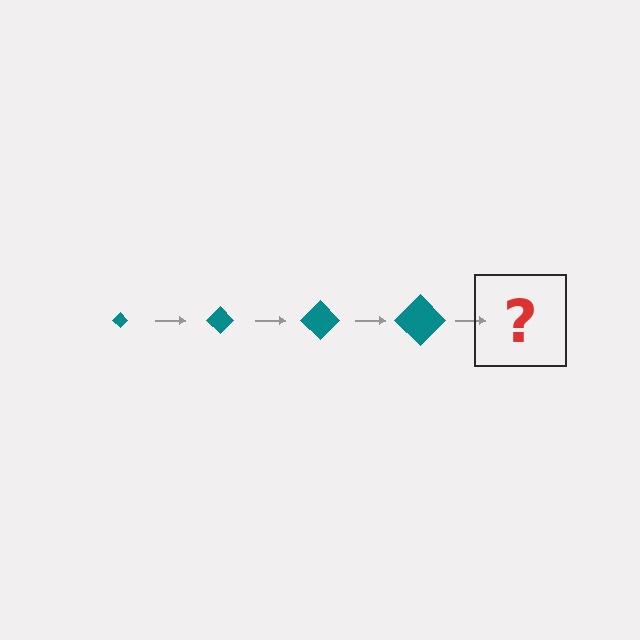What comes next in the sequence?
The next element should be a teal diamond, larger than the previous one.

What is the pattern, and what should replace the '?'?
The pattern is that the diamond gets progressively larger each step. The '?' should be a teal diamond, larger than the previous one.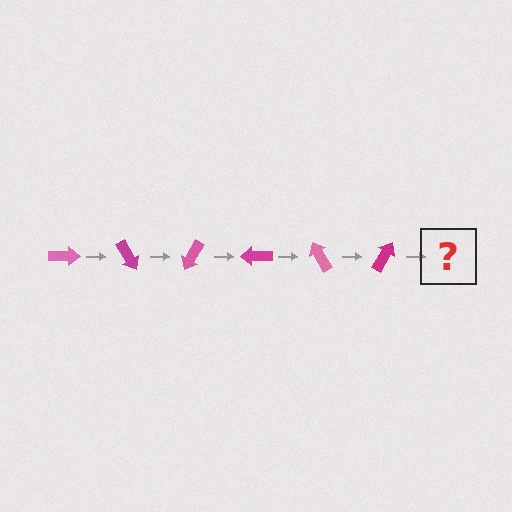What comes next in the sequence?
The next element should be a pink arrow, rotated 360 degrees from the start.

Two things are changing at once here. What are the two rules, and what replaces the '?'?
The two rules are that it rotates 60 degrees each step and the color cycles through pink and magenta. The '?' should be a pink arrow, rotated 360 degrees from the start.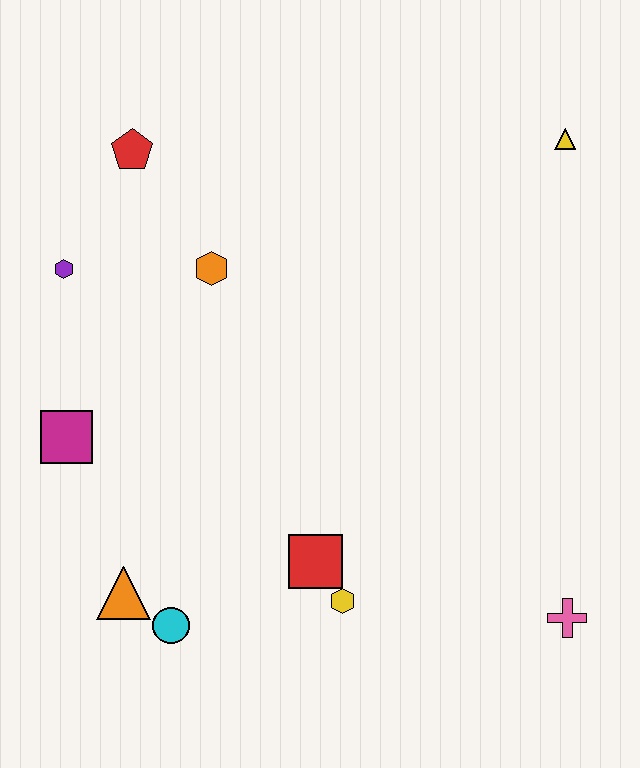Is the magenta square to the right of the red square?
No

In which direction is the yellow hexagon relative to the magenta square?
The yellow hexagon is to the right of the magenta square.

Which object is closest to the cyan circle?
The orange triangle is closest to the cyan circle.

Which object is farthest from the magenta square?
The yellow triangle is farthest from the magenta square.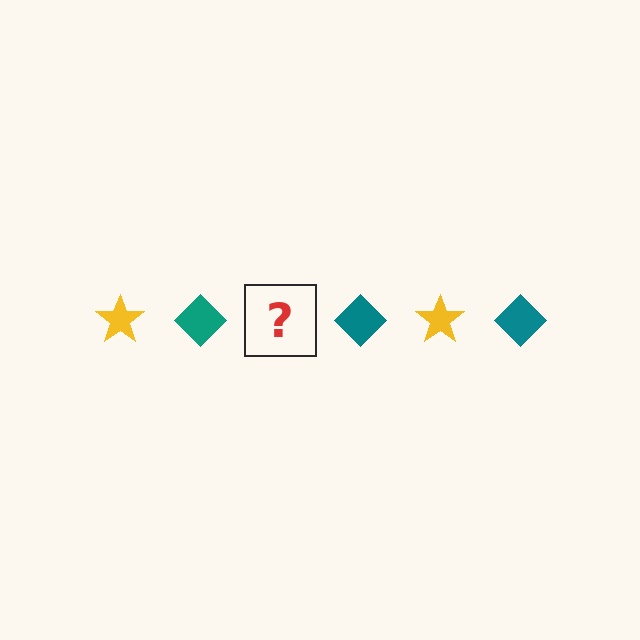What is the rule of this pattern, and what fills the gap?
The rule is that the pattern alternates between yellow star and teal diamond. The gap should be filled with a yellow star.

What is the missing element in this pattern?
The missing element is a yellow star.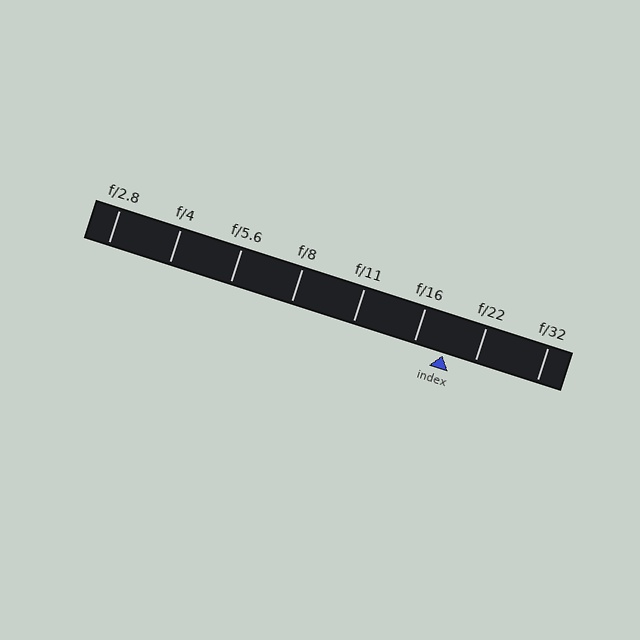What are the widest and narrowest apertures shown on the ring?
The widest aperture shown is f/2.8 and the narrowest is f/32.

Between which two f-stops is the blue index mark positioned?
The index mark is between f/16 and f/22.